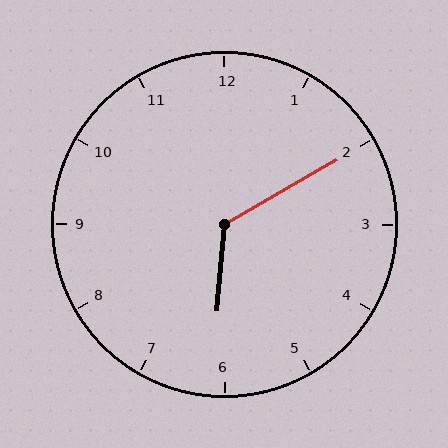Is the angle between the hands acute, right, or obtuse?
It is obtuse.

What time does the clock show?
6:10.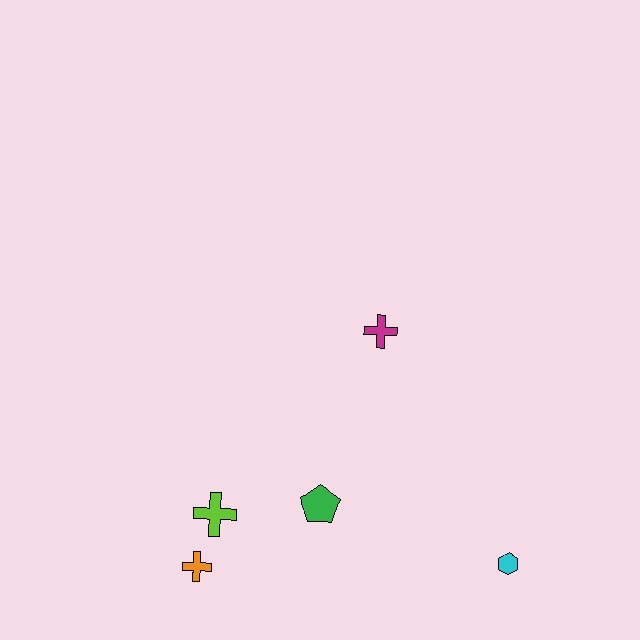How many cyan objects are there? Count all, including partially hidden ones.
There is 1 cyan object.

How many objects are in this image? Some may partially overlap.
There are 5 objects.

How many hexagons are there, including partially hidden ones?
There is 1 hexagon.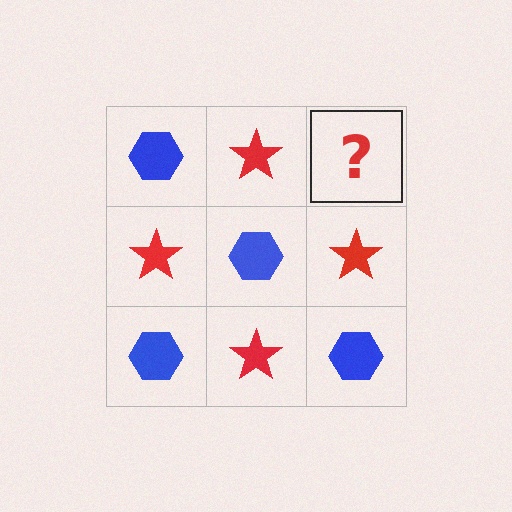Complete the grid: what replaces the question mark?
The question mark should be replaced with a blue hexagon.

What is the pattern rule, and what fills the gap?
The rule is that it alternates blue hexagon and red star in a checkerboard pattern. The gap should be filled with a blue hexagon.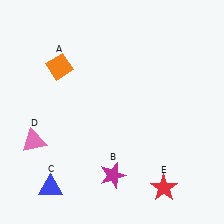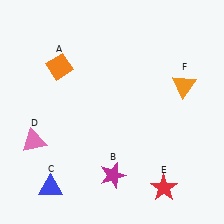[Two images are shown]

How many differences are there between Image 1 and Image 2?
There is 1 difference between the two images.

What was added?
An orange triangle (F) was added in Image 2.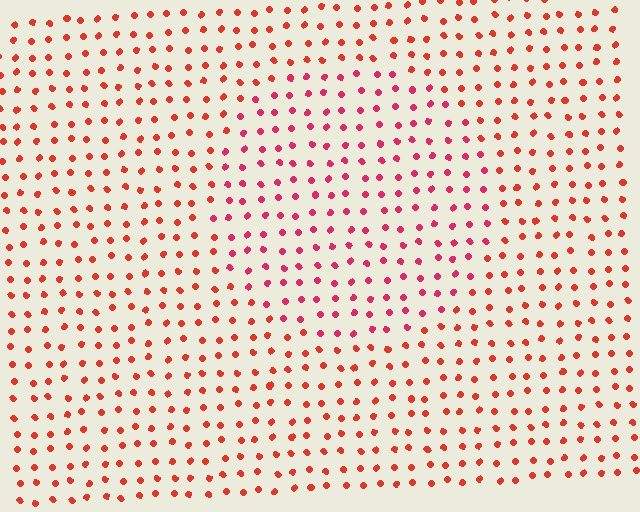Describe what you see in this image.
The image is filled with small red elements in a uniform arrangement. A circle-shaped region is visible where the elements are tinted to a slightly different hue, forming a subtle color boundary.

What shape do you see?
I see a circle.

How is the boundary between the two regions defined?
The boundary is defined purely by a slight shift in hue (about 23 degrees). Spacing, size, and orientation are identical on both sides.